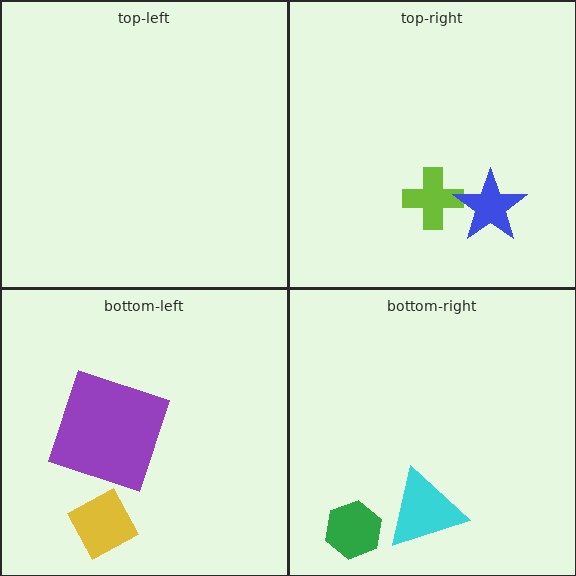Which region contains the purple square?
The bottom-left region.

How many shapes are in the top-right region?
2.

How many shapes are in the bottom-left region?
2.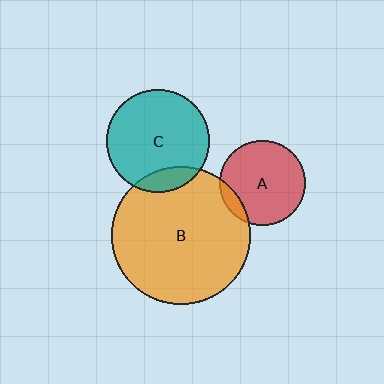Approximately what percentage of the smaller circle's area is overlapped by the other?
Approximately 15%.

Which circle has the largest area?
Circle B (orange).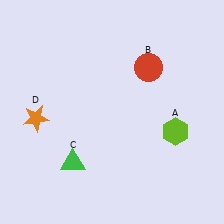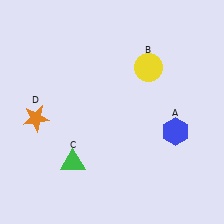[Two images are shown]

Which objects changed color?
A changed from lime to blue. B changed from red to yellow.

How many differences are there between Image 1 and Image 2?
There are 2 differences between the two images.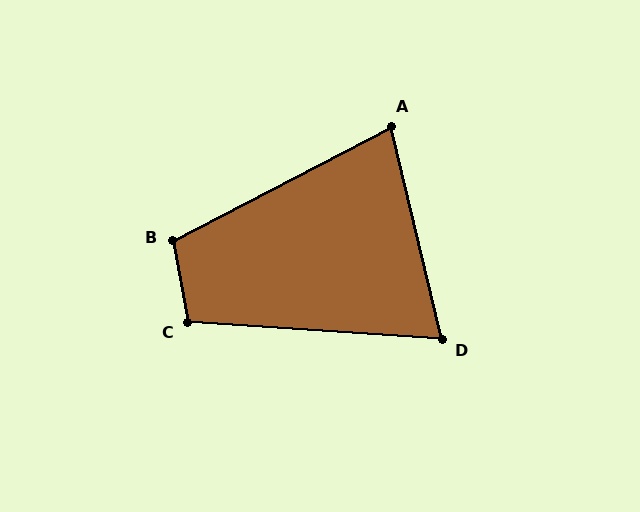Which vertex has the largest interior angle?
B, at approximately 107 degrees.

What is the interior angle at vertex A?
Approximately 76 degrees (acute).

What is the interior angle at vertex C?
Approximately 104 degrees (obtuse).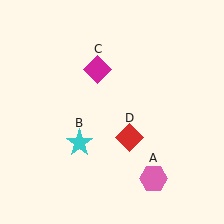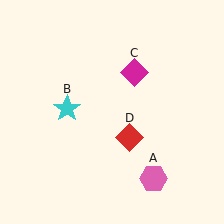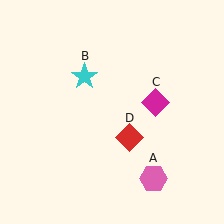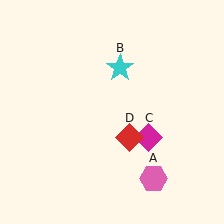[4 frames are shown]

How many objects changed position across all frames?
2 objects changed position: cyan star (object B), magenta diamond (object C).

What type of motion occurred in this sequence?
The cyan star (object B), magenta diamond (object C) rotated clockwise around the center of the scene.